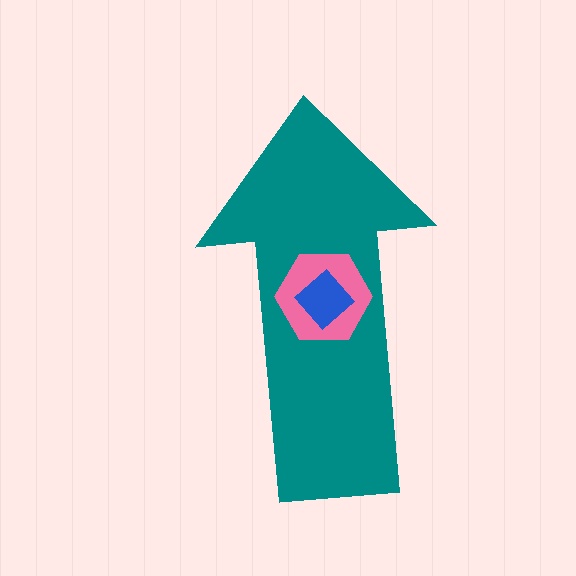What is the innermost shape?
The blue diamond.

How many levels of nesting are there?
3.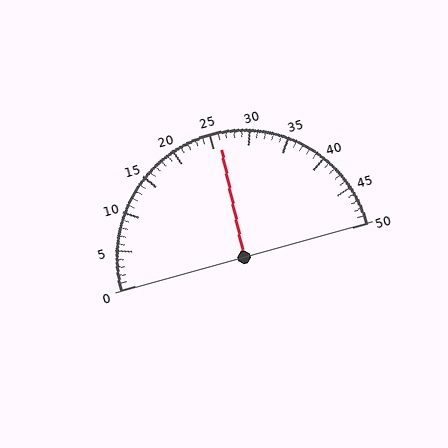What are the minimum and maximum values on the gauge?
The gauge ranges from 0 to 50.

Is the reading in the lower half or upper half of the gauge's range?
The reading is in the upper half of the range (0 to 50).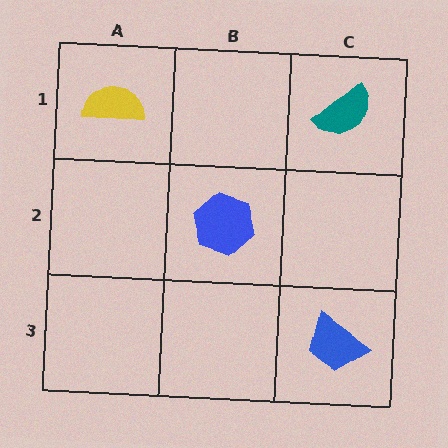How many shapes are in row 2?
1 shape.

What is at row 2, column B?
A blue hexagon.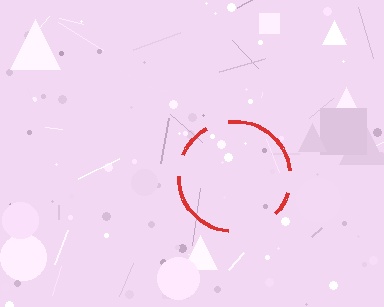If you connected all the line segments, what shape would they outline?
They would outline a circle.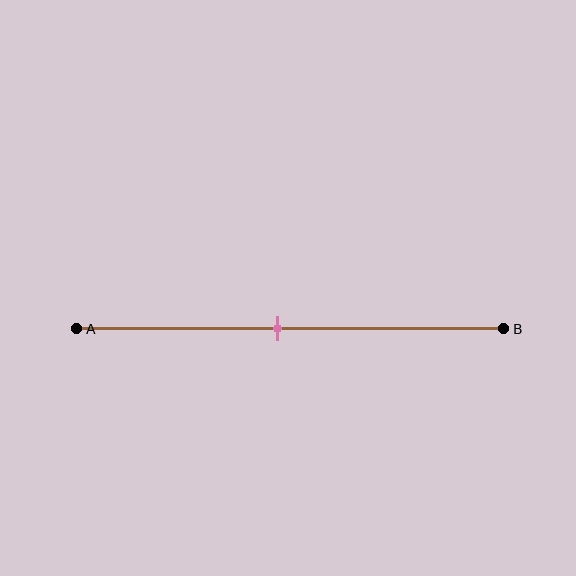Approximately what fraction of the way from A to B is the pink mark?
The pink mark is approximately 45% of the way from A to B.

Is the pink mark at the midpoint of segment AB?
No, the mark is at about 45% from A, not at the 50% midpoint.